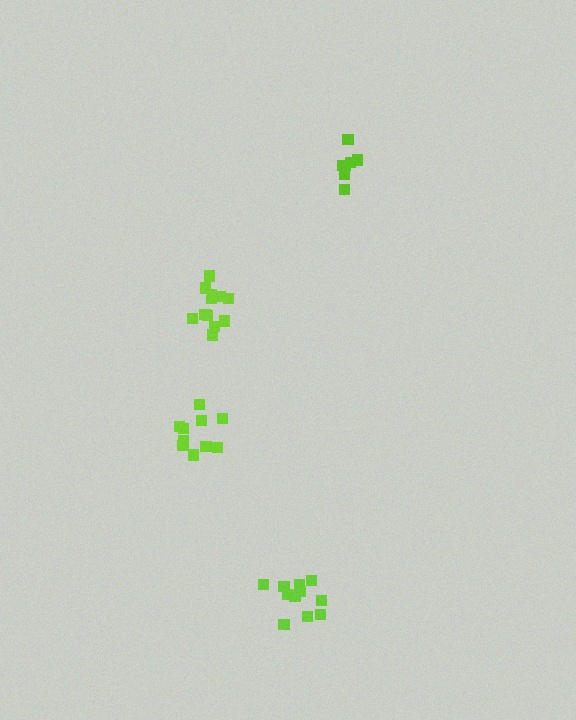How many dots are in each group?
Group 1: 12 dots, Group 2: 12 dots, Group 3: 11 dots, Group 4: 7 dots (42 total).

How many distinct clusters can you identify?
There are 4 distinct clusters.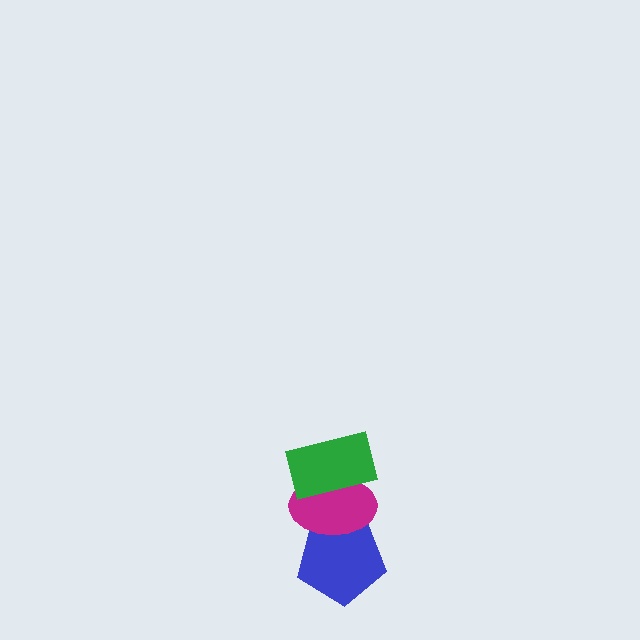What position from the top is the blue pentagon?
The blue pentagon is 3rd from the top.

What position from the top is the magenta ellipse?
The magenta ellipse is 2nd from the top.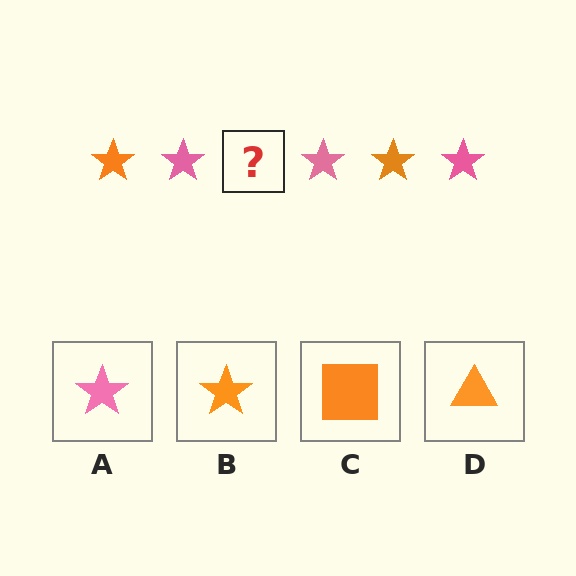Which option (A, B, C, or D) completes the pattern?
B.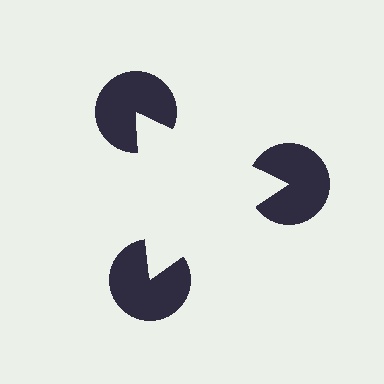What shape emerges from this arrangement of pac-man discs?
An illusory triangle — its edges are inferred from the aligned wedge cuts in the pac-man discs, not physically drawn.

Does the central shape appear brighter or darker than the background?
It typically appears slightly brighter than the background, even though no actual brightness change is drawn.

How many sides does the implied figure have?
3 sides.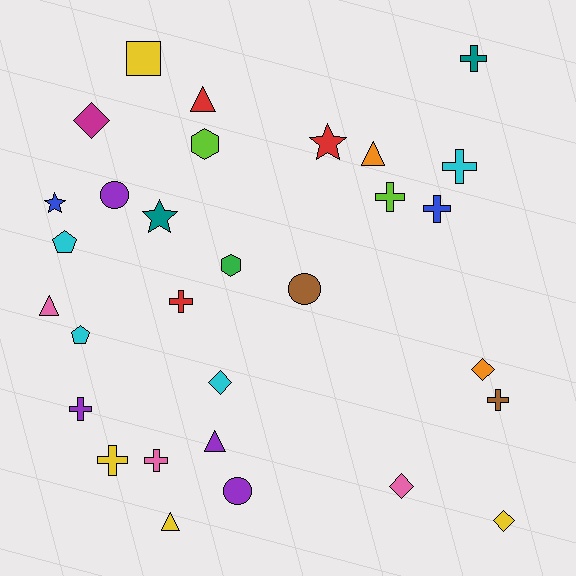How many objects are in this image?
There are 30 objects.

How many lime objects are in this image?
There are 2 lime objects.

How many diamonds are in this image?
There are 5 diamonds.